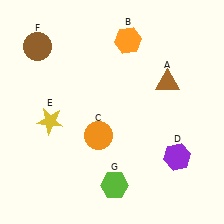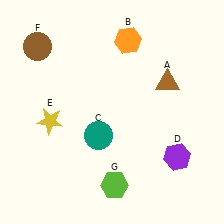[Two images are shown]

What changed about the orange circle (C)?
In Image 1, C is orange. In Image 2, it changed to teal.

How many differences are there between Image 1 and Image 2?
There is 1 difference between the two images.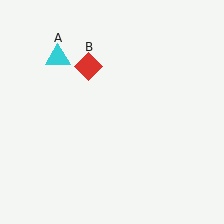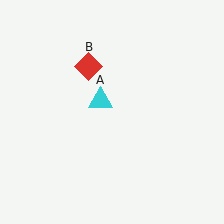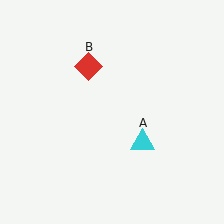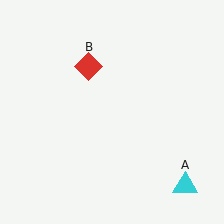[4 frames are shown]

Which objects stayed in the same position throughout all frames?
Red diamond (object B) remained stationary.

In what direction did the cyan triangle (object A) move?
The cyan triangle (object A) moved down and to the right.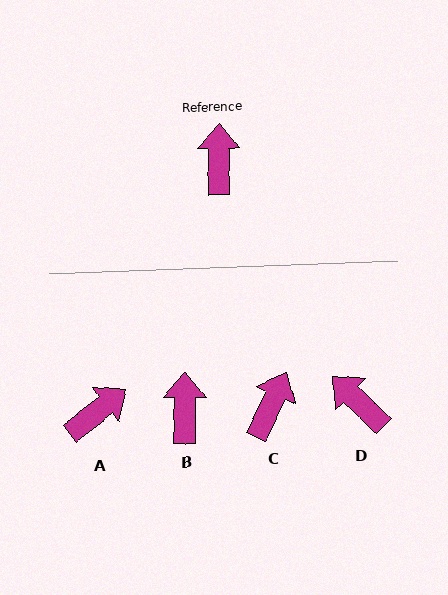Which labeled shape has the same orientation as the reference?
B.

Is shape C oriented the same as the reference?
No, it is off by about 25 degrees.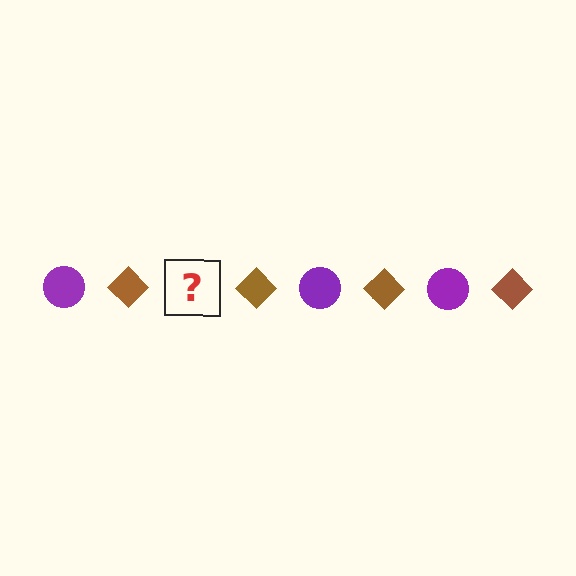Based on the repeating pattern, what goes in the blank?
The blank should be a purple circle.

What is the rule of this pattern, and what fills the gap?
The rule is that the pattern alternates between purple circle and brown diamond. The gap should be filled with a purple circle.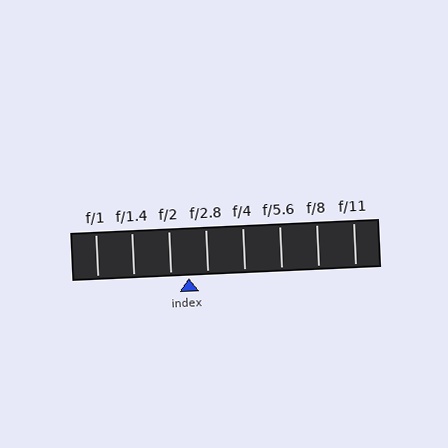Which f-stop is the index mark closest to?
The index mark is closest to f/2.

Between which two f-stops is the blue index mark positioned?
The index mark is between f/2 and f/2.8.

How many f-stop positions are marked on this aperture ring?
There are 8 f-stop positions marked.